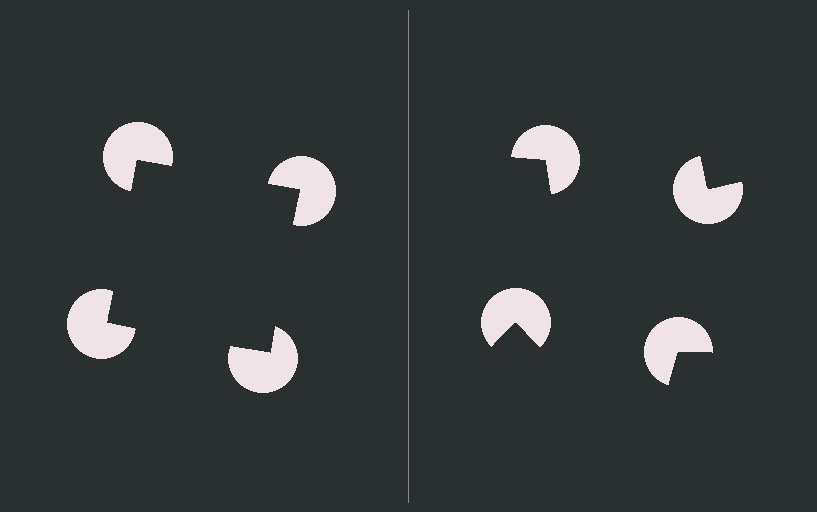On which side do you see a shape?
An illusory square appears on the left side. On the right side the wedge cuts are rotated, so no coherent shape forms.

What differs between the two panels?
The pac-man discs are positioned identically on both sides; only the wedge orientations differ. On the left they align to a square; on the right they are misaligned.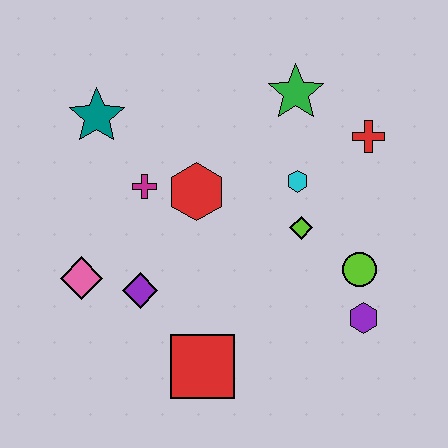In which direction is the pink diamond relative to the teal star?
The pink diamond is below the teal star.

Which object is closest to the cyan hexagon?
The lime diamond is closest to the cyan hexagon.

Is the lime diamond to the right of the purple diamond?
Yes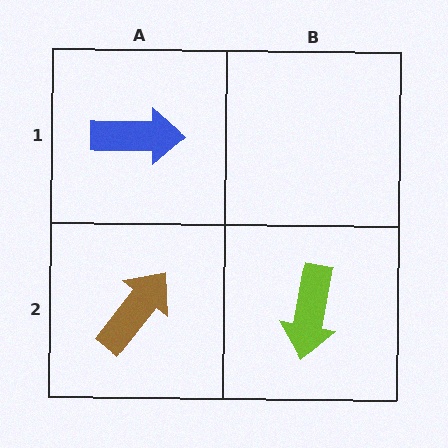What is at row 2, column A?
A brown arrow.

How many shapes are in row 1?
1 shape.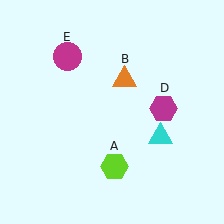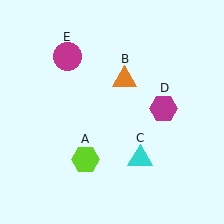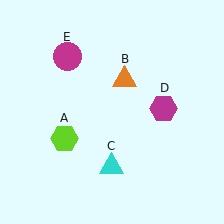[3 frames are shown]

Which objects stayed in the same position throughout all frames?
Orange triangle (object B) and magenta hexagon (object D) and magenta circle (object E) remained stationary.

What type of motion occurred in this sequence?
The lime hexagon (object A), cyan triangle (object C) rotated clockwise around the center of the scene.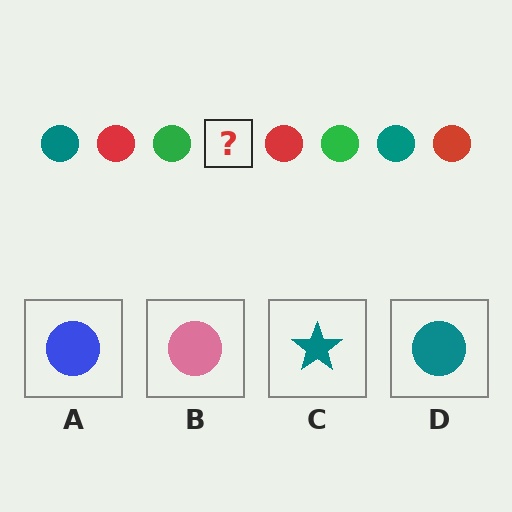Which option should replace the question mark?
Option D.